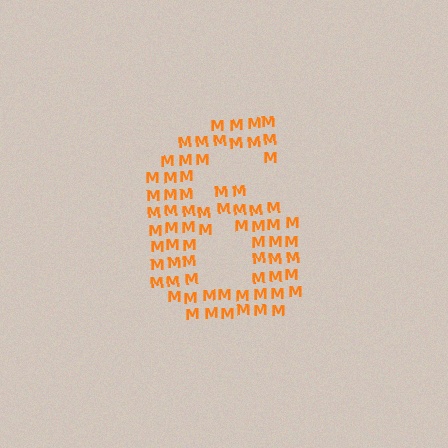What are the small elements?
The small elements are letter M's.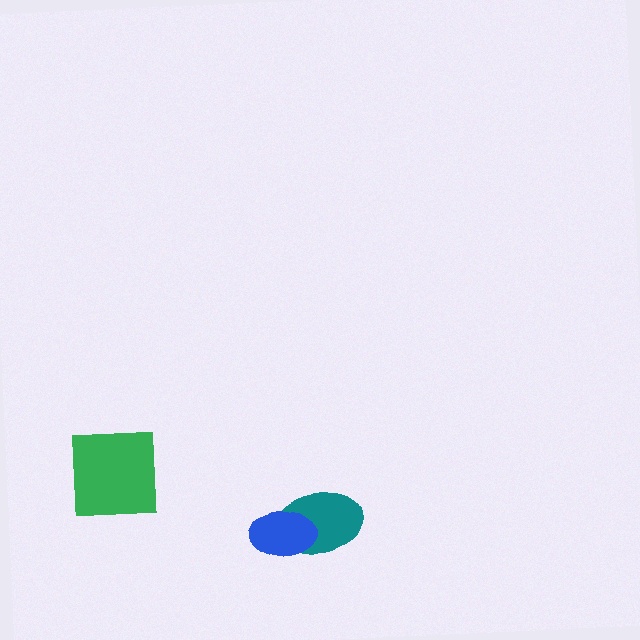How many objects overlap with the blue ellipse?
1 object overlaps with the blue ellipse.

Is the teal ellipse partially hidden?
Yes, it is partially covered by another shape.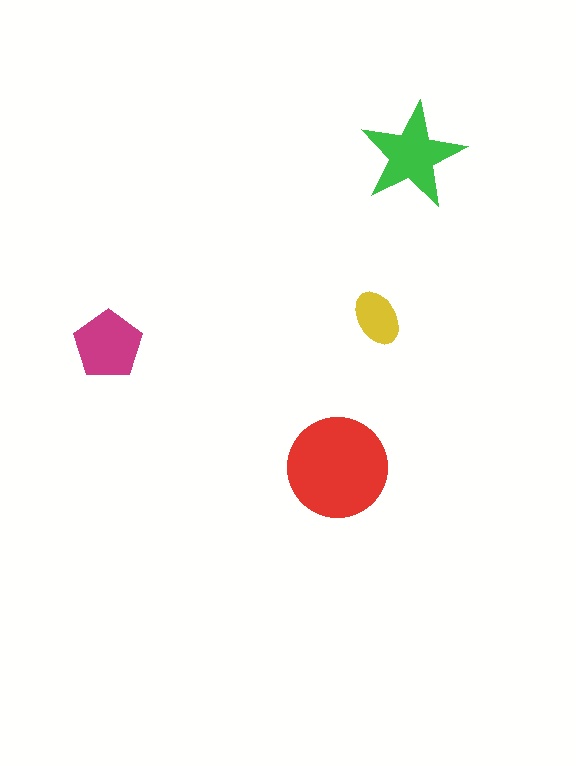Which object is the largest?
The red circle.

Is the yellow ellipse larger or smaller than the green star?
Smaller.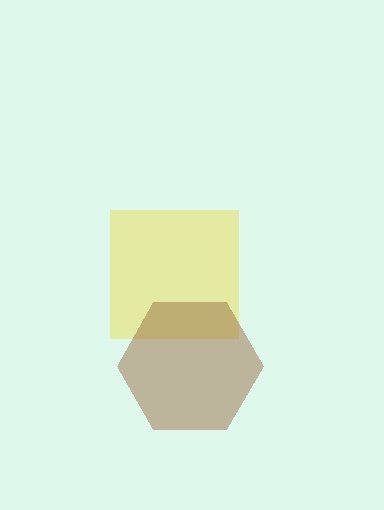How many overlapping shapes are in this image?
There are 2 overlapping shapes in the image.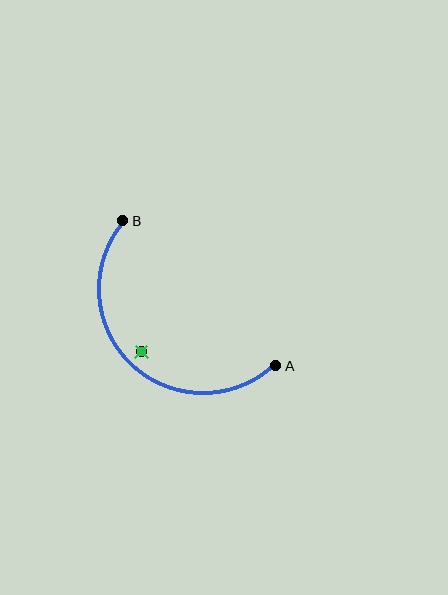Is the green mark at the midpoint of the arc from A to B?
No — the green mark does not lie on the arc at all. It sits slightly inside the curve.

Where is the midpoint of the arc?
The arc midpoint is the point on the curve farthest from the straight line joining A and B. It sits below and to the left of that line.